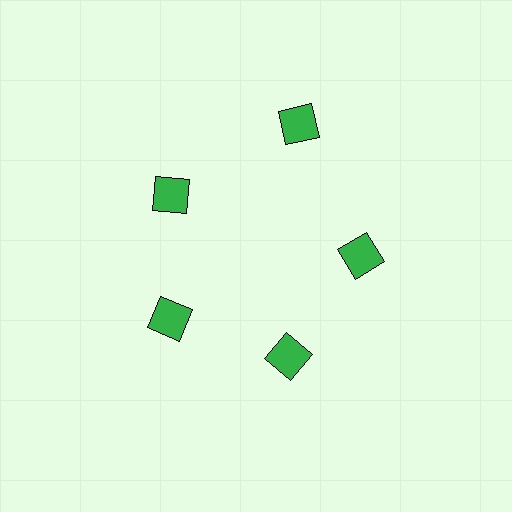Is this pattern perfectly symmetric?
No. The 5 green squares are arranged in a ring, but one element near the 1 o'clock position is pushed outward from the center, breaking the 5-fold rotational symmetry.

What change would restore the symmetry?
The symmetry would be restored by moving it inward, back onto the ring so that all 5 squares sit at equal angles and equal distance from the center.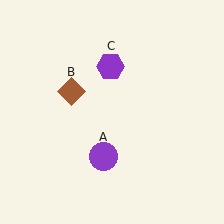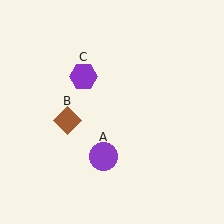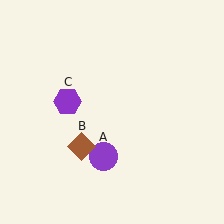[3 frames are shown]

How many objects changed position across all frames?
2 objects changed position: brown diamond (object B), purple hexagon (object C).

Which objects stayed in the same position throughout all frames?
Purple circle (object A) remained stationary.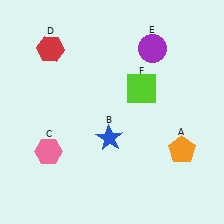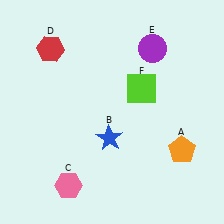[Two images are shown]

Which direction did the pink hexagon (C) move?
The pink hexagon (C) moved down.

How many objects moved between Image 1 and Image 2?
1 object moved between the two images.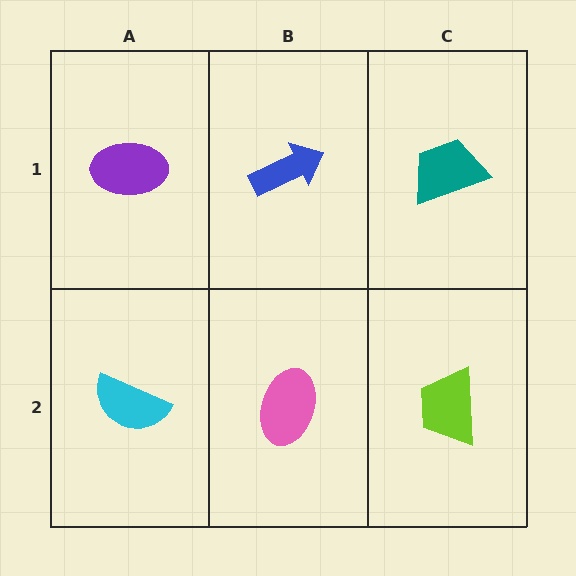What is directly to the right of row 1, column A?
A blue arrow.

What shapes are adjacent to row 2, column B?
A blue arrow (row 1, column B), a cyan semicircle (row 2, column A), a lime trapezoid (row 2, column C).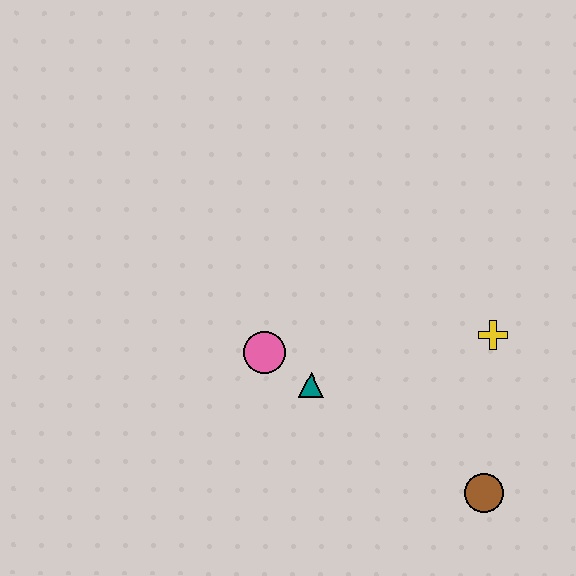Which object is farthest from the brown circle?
The pink circle is farthest from the brown circle.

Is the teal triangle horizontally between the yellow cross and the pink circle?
Yes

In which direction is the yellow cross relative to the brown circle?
The yellow cross is above the brown circle.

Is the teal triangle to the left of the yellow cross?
Yes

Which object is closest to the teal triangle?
The pink circle is closest to the teal triangle.